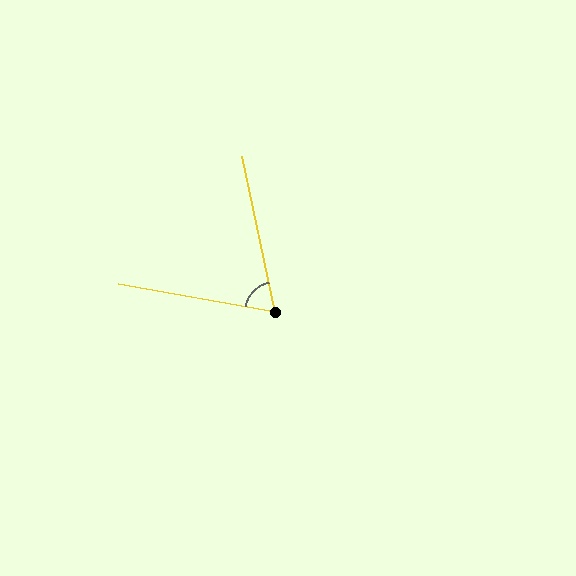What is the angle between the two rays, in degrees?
Approximately 68 degrees.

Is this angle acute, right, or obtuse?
It is acute.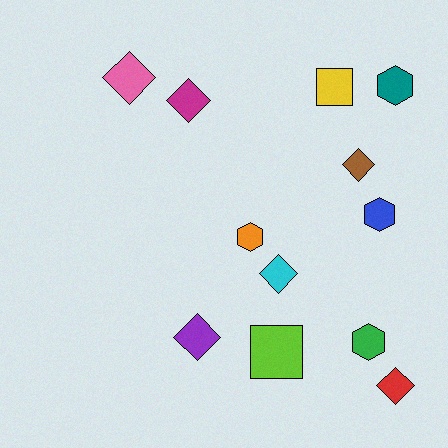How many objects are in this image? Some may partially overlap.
There are 12 objects.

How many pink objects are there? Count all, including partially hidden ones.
There is 1 pink object.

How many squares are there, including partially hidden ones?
There are 2 squares.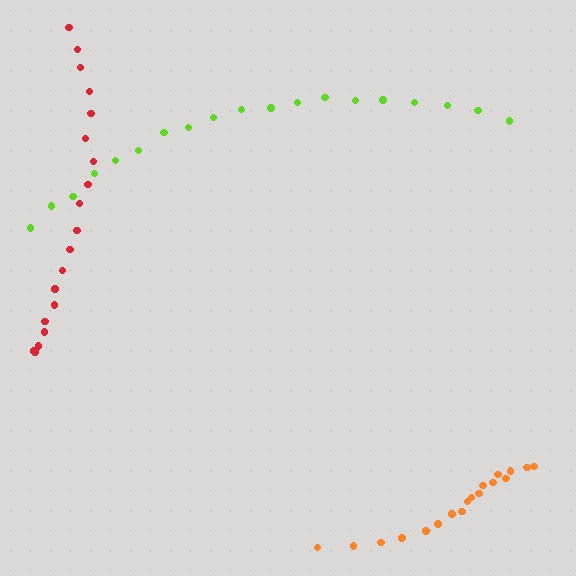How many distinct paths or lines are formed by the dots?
There are 3 distinct paths.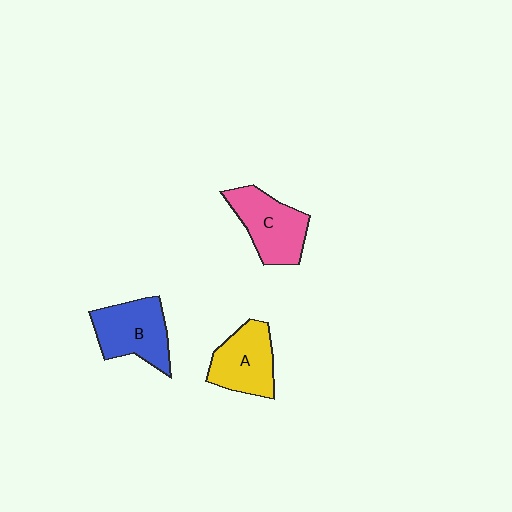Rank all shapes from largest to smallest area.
From largest to smallest: C (pink), B (blue), A (yellow).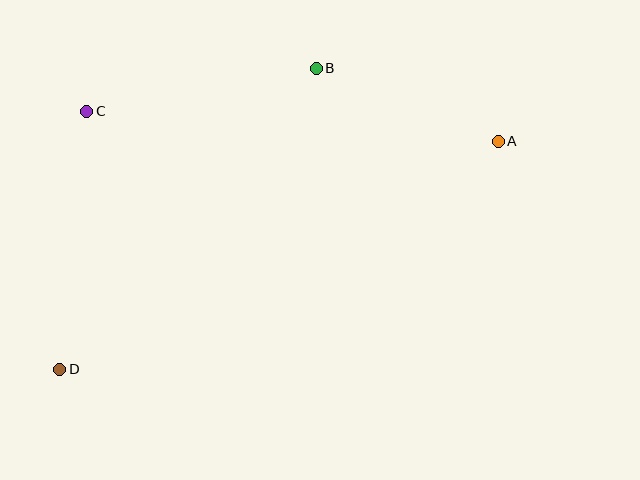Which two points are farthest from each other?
Points A and D are farthest from each other.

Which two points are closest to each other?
Points A and B are closest to each other.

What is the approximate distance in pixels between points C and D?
The distance between C and D is approximately 259 pixels.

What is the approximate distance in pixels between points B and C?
The distance between B and C is approximately 234 pixels.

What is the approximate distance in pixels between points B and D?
The distance between B and D is approximately 395 pixels.